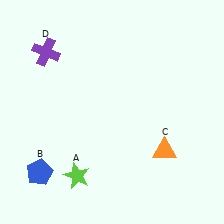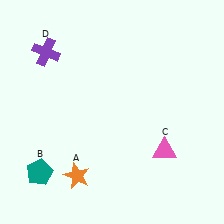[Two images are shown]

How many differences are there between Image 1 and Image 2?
There are 3 differences between the two images.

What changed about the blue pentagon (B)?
In Image 1, B is blue. In Image 2, it changed to teal.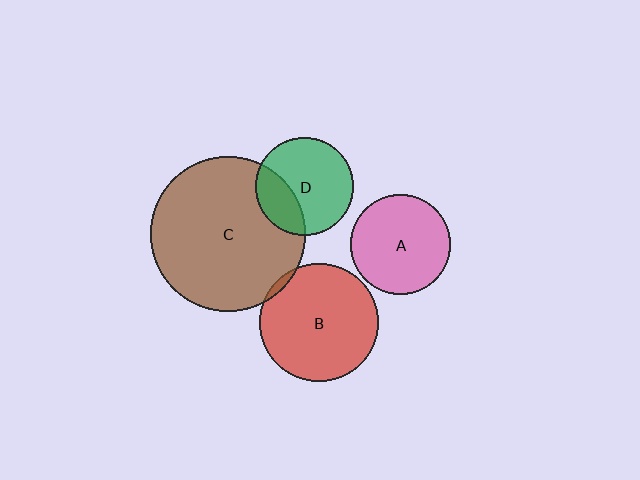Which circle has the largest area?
Circle C (brown).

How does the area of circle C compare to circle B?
Approximately 1.7 times.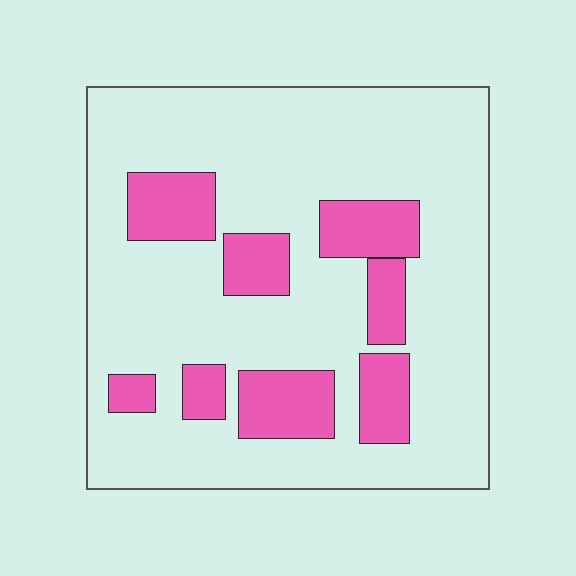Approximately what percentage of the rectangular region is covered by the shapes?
Approximately 20%.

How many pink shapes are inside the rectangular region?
8.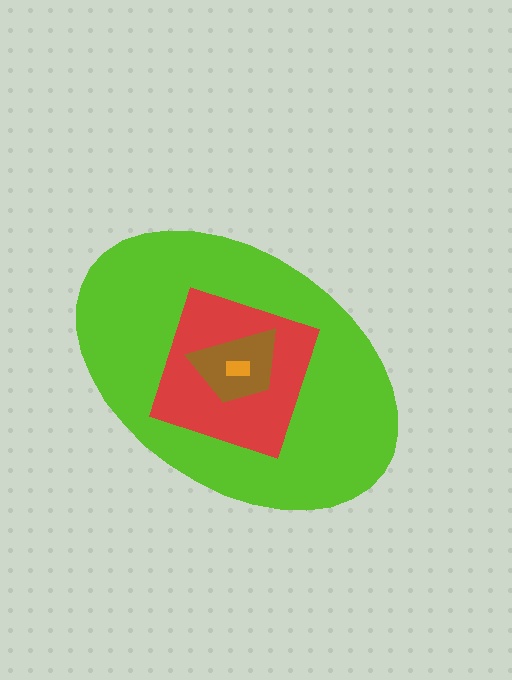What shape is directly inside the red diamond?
The brown trapezoid.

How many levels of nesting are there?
4.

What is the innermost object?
The orange rectangle.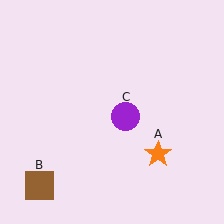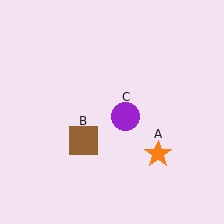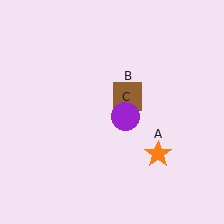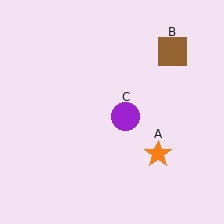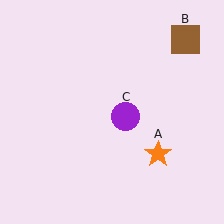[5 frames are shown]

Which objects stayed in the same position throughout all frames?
Orange star (object A) and purple circle (object C) remained stationary.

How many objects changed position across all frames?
1 object changed position: brown square (object B).